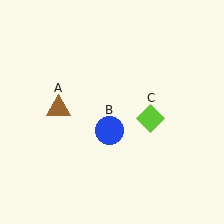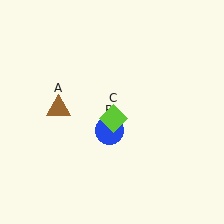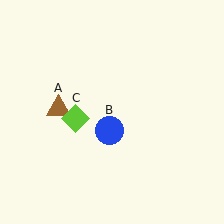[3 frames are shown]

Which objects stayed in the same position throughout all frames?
Brown triangle (object A) and blue circle (object B) remained stationary.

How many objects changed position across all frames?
1 object changed position: lime diamond (object C).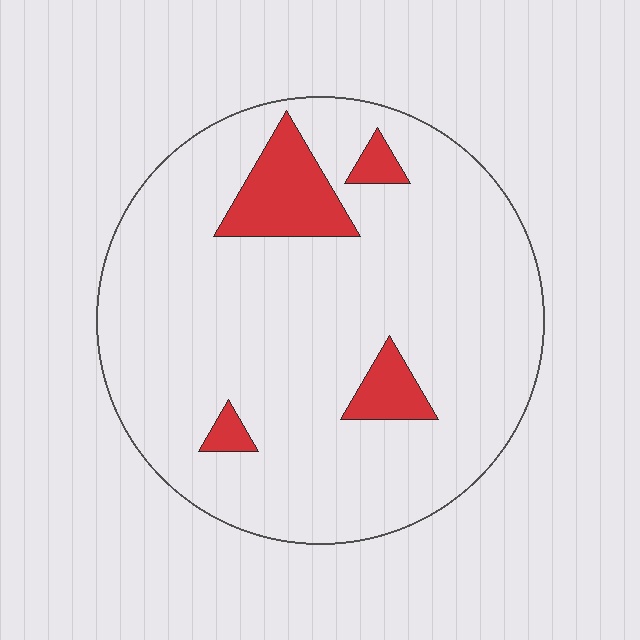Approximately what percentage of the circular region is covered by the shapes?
Approximately 10%.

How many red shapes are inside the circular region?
4.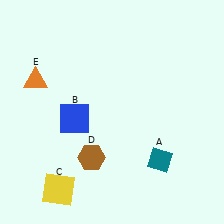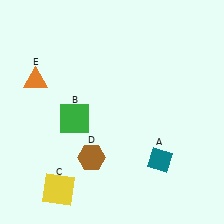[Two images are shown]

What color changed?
The square (B) changed from blue in Image 1 to green in Image 2.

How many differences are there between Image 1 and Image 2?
There is 1 difference between the two images.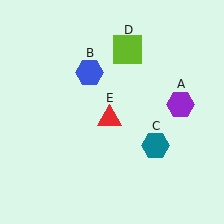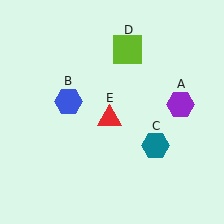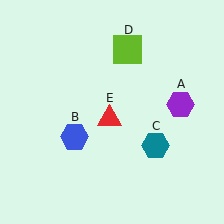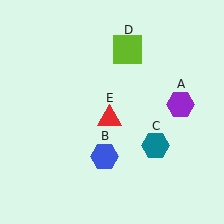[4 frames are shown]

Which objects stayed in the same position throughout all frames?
Purple hexagon (object A) and teal hexagon (object C) and lime square (object D) and red triangle (object E) remained stationary.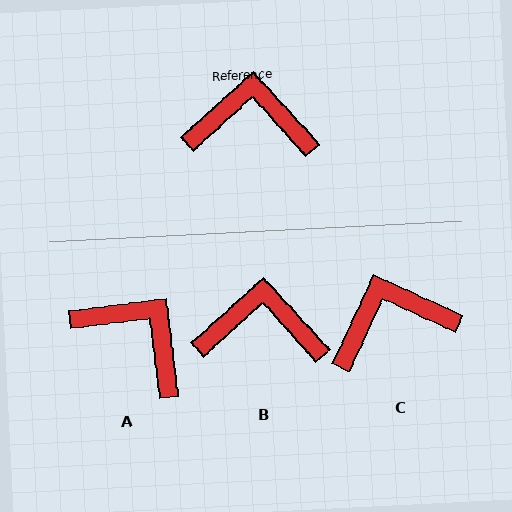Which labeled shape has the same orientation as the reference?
B.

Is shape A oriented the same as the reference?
No, it is off by about 35 degrees.